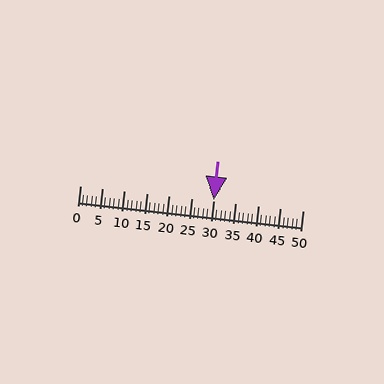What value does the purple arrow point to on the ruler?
The purple arrow points to approximately 30.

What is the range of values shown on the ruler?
The ruler shows values from 0 to 50.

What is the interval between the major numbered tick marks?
The major tick marks are spaced 5 units apart.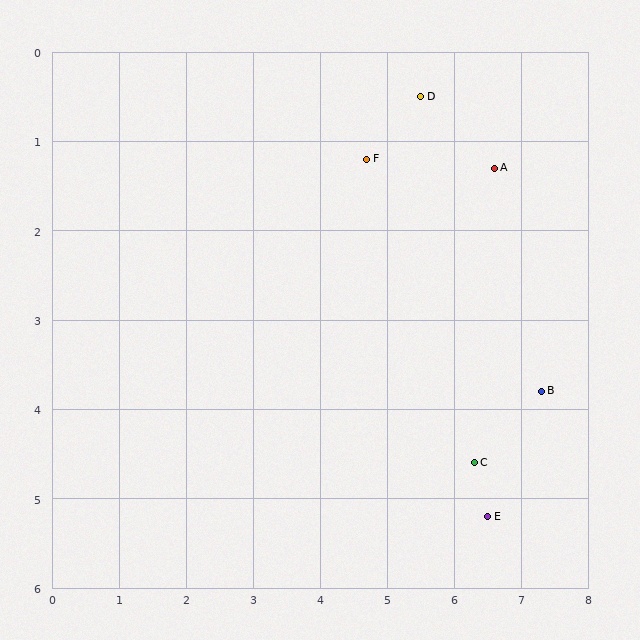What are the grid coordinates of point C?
Point C is at approximately (6.3, 4.6).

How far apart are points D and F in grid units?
Points D and F are about 1.1 grid units apart.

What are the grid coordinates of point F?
Point F is at approximately (4.7, 1.2).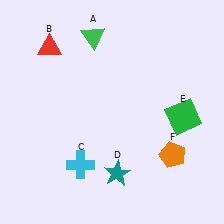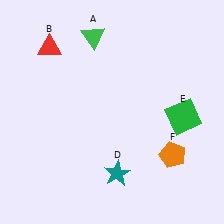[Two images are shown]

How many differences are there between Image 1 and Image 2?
There is 1 difference between the two images.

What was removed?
The cyan cross (C) was removed in Image 2.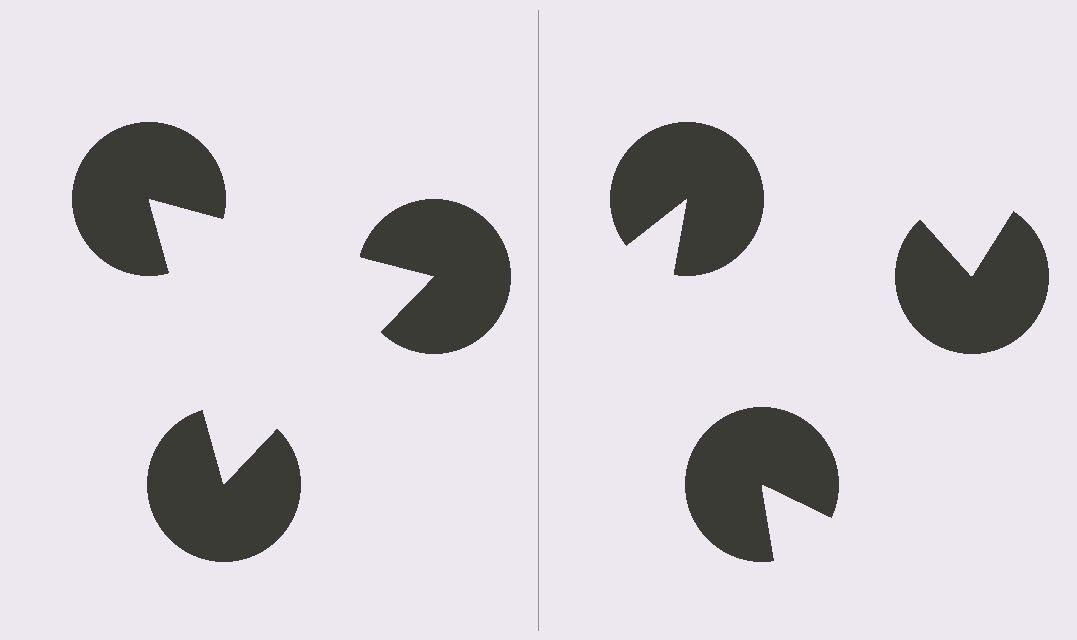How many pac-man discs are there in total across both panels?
6 — 3 on each side.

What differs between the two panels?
The pac-man discs are positioned identically on both sides; only the wedge orientations differ. On the left they align to a triangle; on the right they are misaligned.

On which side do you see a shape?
An illusory triangle appears on the left side. On the right side the wedge cuts are rotated, so no coherent shape forms.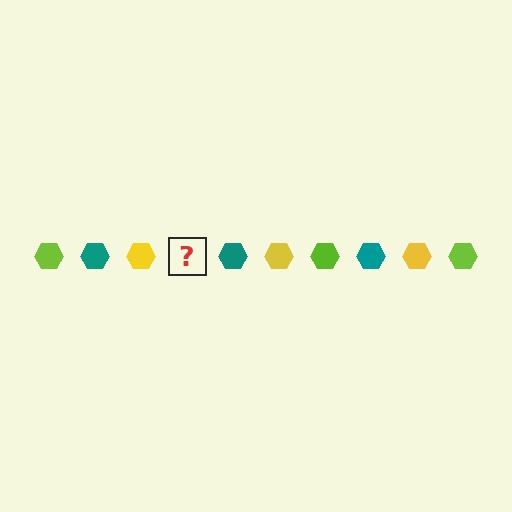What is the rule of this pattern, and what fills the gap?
The rule is that the pattern cycles through lime, teal, yellow hexagons. The gap should be filled with a lime hexagon.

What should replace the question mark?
The question mark should be replaced with a lime hexagon.